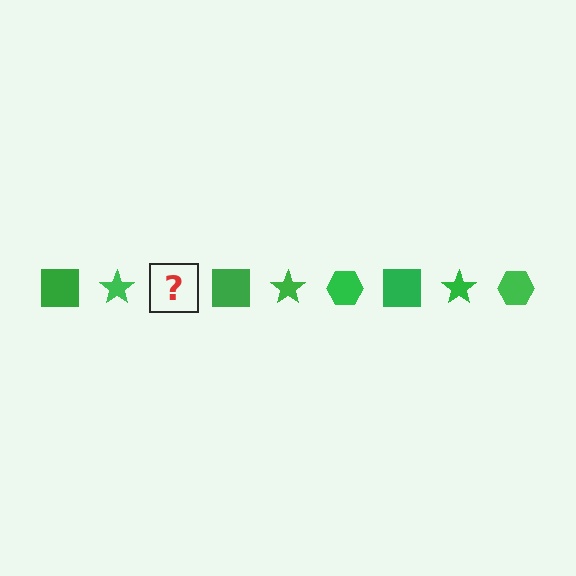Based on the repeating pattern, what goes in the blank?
The blank should be a green hexagon.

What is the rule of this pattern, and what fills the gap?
The rule is that the pattern cycles through square, star, hexagon shapes in green. The gap should be filled with a green hexagon.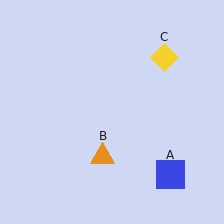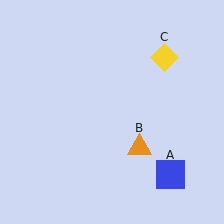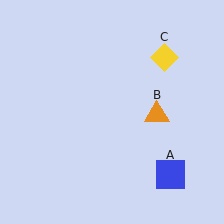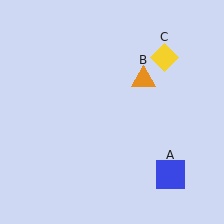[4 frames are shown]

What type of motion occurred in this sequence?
The orange triangle (object B) rotated counterclockwise around the center of the scene.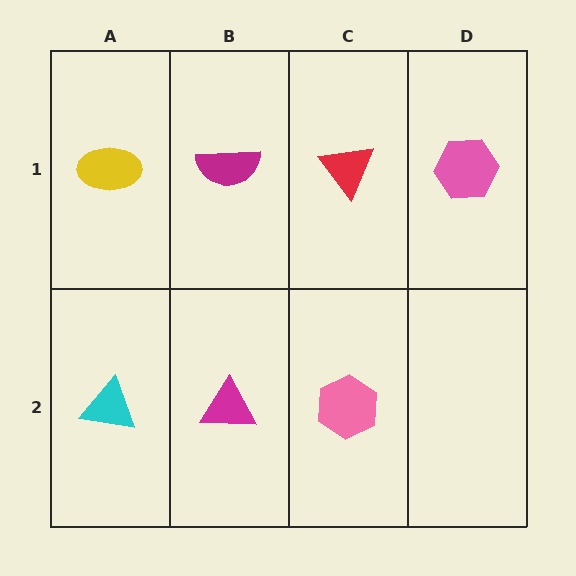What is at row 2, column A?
A cyan triangle.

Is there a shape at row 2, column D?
No, that cell is empty.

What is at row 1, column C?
A red triangle.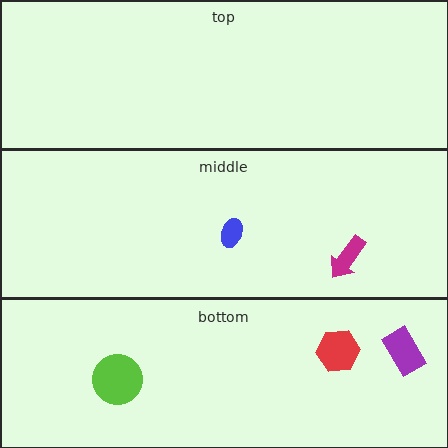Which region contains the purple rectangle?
The bottom region.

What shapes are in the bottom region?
The red hexagon, the lime circle, the purple rectangle.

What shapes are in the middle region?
The blue ellipse, the magenta arrow.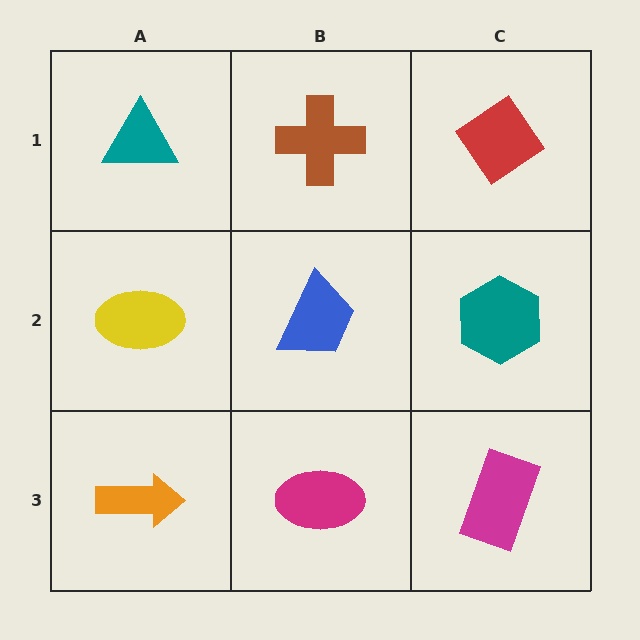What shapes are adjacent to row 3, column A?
A yellow ellipse (row 2, column A), a magenta ellipse (row 3, column B).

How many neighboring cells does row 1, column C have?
2.